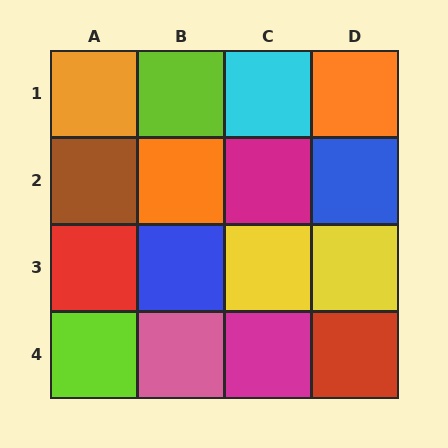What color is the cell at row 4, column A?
Lime.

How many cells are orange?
3 cells are orange.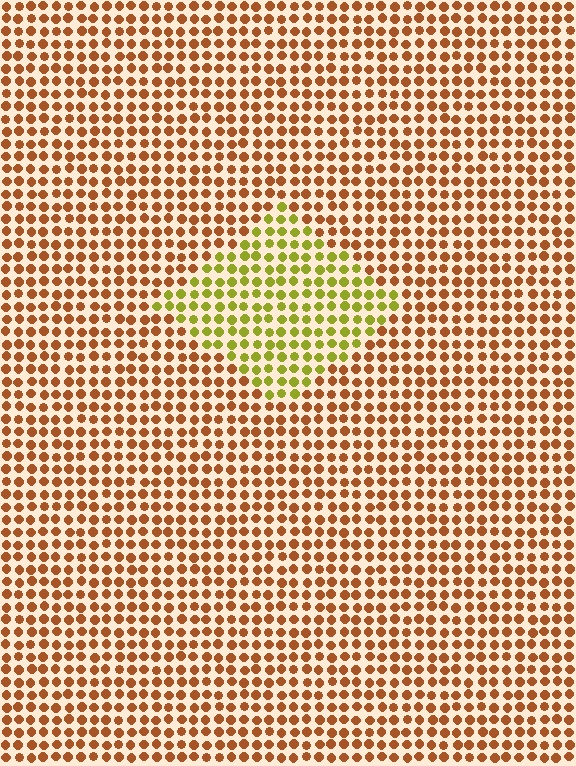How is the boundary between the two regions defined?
The boundary is defined purely by a slight shift in hue (about 49 degrees). Spacing, size, and orientation are identical on both sides.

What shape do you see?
I see a diamond.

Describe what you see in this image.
The image is filled with small brown elements in a uniform arrangement. A diamond-shaped region is visible where the elements are tinted to a slightly different hue, forming a subtle color boundary.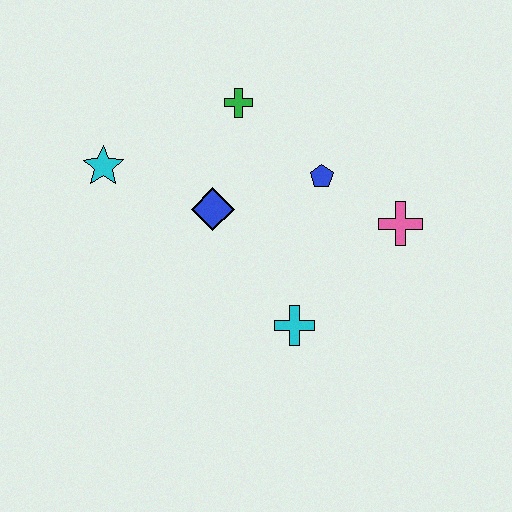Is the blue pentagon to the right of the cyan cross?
Yes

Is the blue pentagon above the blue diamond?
Yes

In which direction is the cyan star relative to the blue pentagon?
The cyan star is to the left of the blue pentagon.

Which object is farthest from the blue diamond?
The pink cross is farthest from the blue diamond.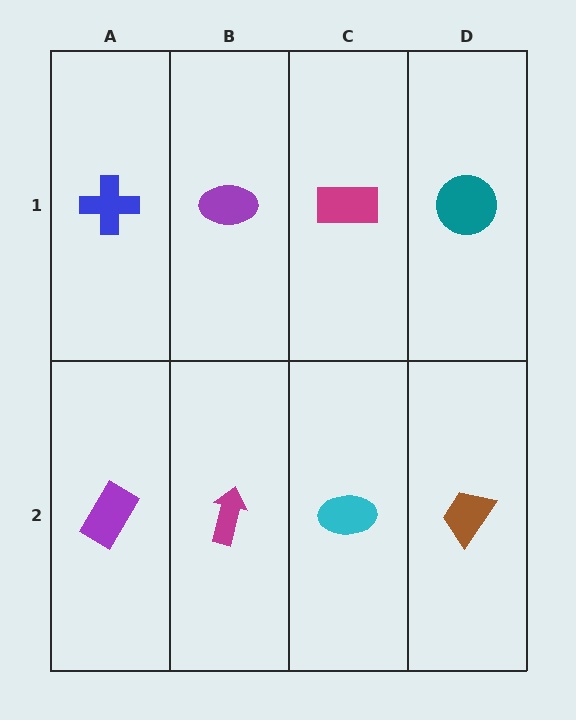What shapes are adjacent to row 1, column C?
A cyan ellipse (row 2, column C), a purple ellipse (row 1, column B), a teal circle (row 1, column D).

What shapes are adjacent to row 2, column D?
A teal circle (row 1, column D), a cyan ellipse (row 2, column C).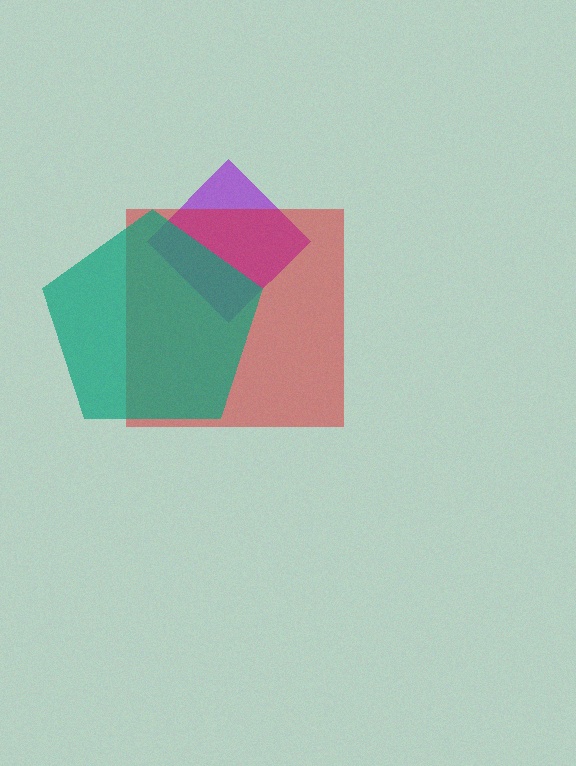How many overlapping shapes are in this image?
There are 3 overlapping shapes in the image.